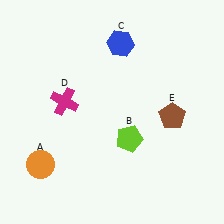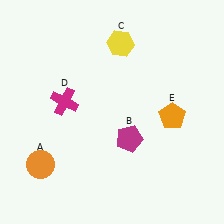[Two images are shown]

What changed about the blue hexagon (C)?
In Image 1, C is blue. In Image 2, it changed to yellow.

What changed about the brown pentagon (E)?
In Image 1, E is brown. In Image 2, it changed to orange.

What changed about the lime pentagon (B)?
In Image 1, B is lime. In Image 2, it changed to magenta.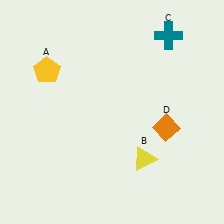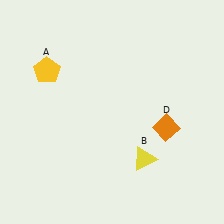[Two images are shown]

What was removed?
The teal cross (C) was removed in Image 2.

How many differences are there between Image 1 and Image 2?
There is 1 difference between the two images.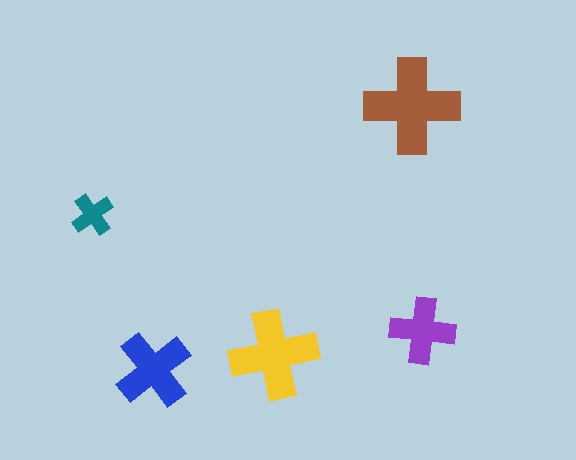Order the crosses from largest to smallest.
the brown one, the yellow one, the blue one, the purple one, the teal one.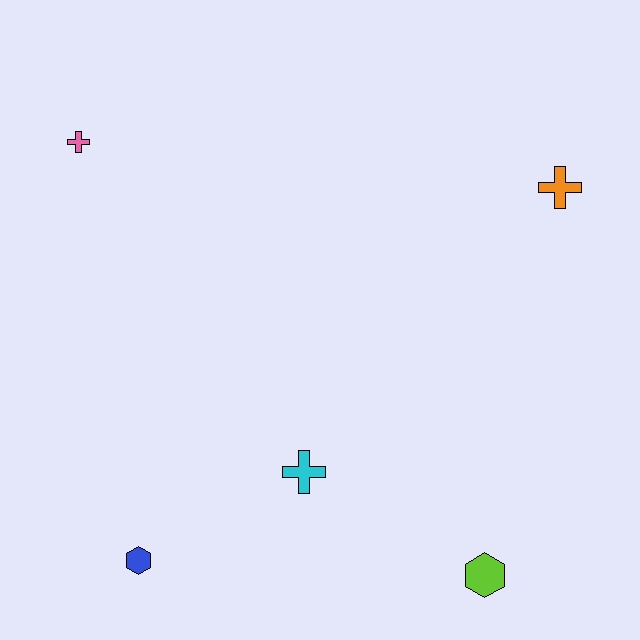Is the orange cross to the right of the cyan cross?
Yes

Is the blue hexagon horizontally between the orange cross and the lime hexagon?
No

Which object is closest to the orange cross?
The cyan cross is closest to the orange cross.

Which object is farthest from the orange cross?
The blue hexagon is farthest from the orange cross.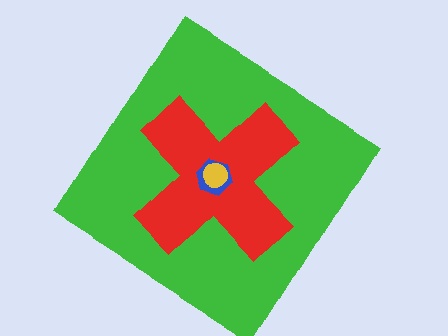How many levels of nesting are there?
4.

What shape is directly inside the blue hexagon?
The yellow circle.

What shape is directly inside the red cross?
The blue hexagon.